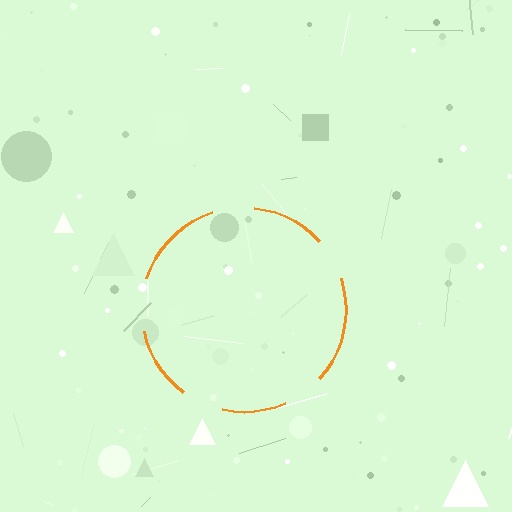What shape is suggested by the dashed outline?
The dashed outline suggests a circle.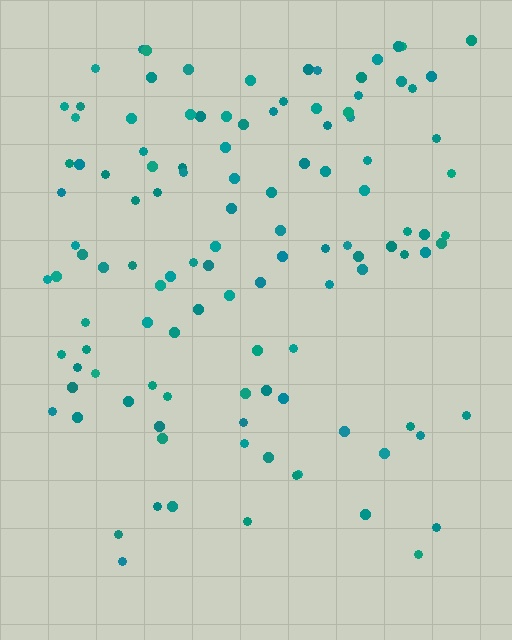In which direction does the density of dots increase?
From bottom to top, with the top side densest.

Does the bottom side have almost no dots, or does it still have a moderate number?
Still a moderate number, just noticeably fewer than the top.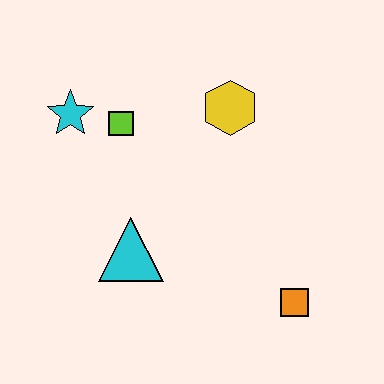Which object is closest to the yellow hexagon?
The lime square is closest to the yellow hexagon.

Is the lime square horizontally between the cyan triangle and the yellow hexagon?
No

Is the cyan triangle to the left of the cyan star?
No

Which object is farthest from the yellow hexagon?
The orange square is farthest from the yellow hexagon.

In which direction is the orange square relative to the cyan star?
The orange square is to the right of the cyan star.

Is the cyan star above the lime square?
Yes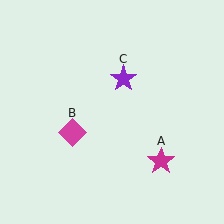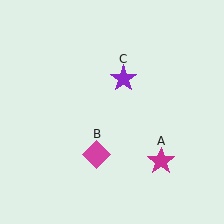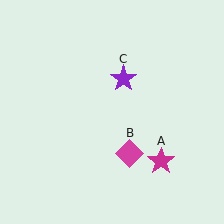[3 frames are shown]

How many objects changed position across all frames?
1 object changed position: magenta diamond (object B).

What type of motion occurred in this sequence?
The magenta diamond (object B) rotated counterclockwise around the center of the scene.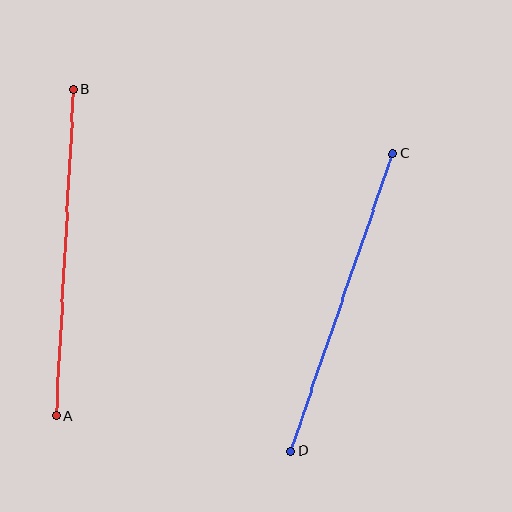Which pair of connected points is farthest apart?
Points A and B are farthest apart.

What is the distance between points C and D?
The distance is approximately 314 pixels.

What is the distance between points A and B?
The distance is approximately 327 pixels.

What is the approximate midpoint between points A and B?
The midpoint is at approximately (65, 252) pixels.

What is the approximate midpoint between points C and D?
The midpoint is at approximately (342, 302) pixels.